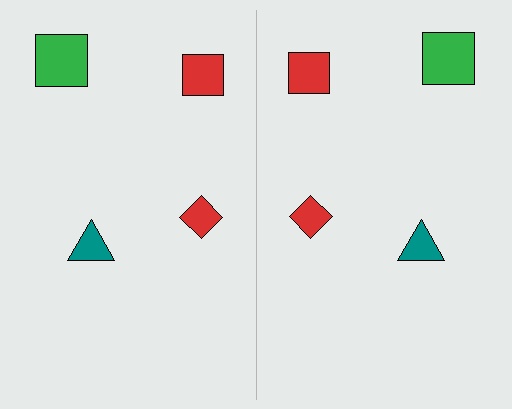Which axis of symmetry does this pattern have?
The pattern has a vertical axis of symmetry running through the center of the image.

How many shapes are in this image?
There are 8 shapes in this image.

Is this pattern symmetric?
Yes, this pattern has bilateral (reflection) symmetry.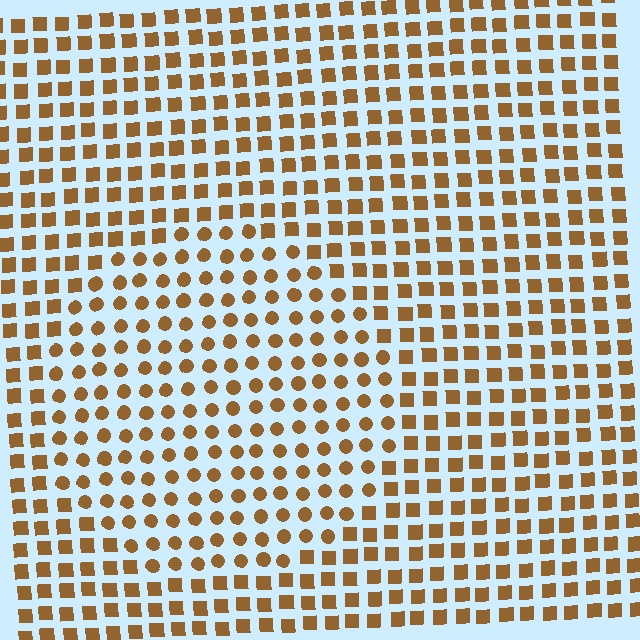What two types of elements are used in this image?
The image uses circles inside the circle region and squares outside it.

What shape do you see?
I see a circle.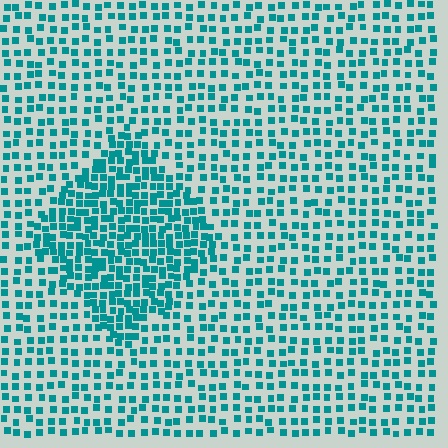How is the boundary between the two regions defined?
The boundary is defined by a change in element density (approximately 1.9x ratio). All elements are the same color, size, and shape.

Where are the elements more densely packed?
The elements are more densely packed inside the diamond boundary.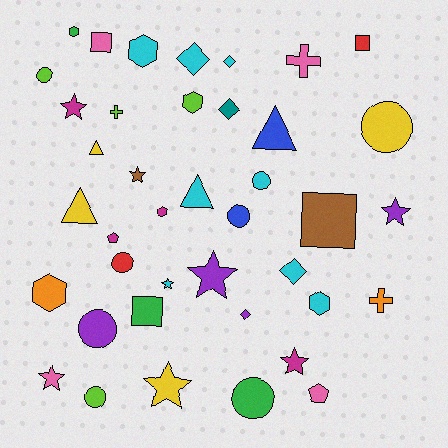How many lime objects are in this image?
There are 4 lime objects.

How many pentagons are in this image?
There are 2 pentagons.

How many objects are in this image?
There are 40 objects.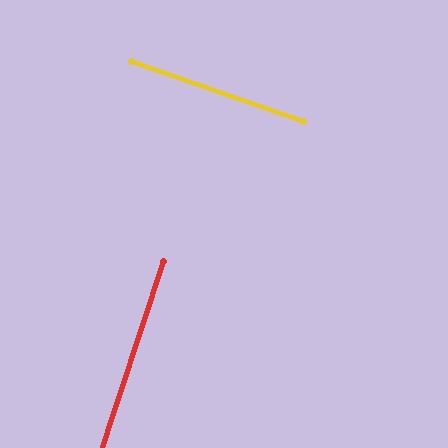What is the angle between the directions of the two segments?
Approximately 89 degrees.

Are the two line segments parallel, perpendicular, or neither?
Perpendicular — they meet at approximately 89°.